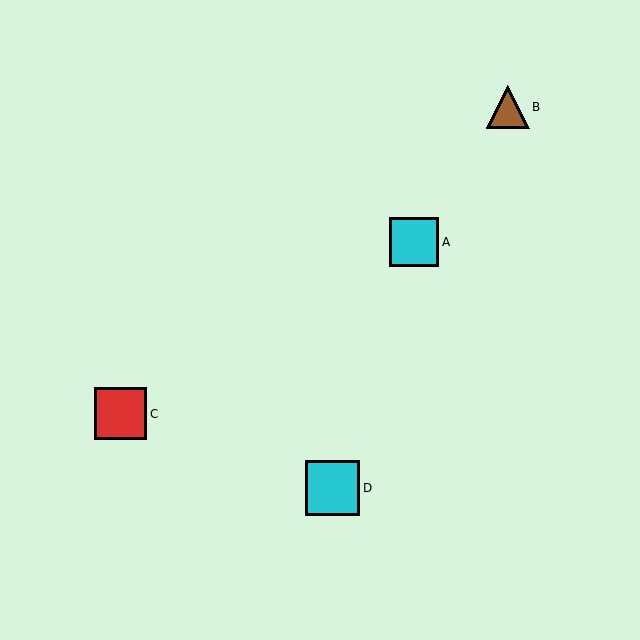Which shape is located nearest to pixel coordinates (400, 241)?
The cyan square (labeled A) at (414, 242) is nearest to that location.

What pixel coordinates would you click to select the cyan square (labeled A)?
Click at (414, 242) to select the cyan square A.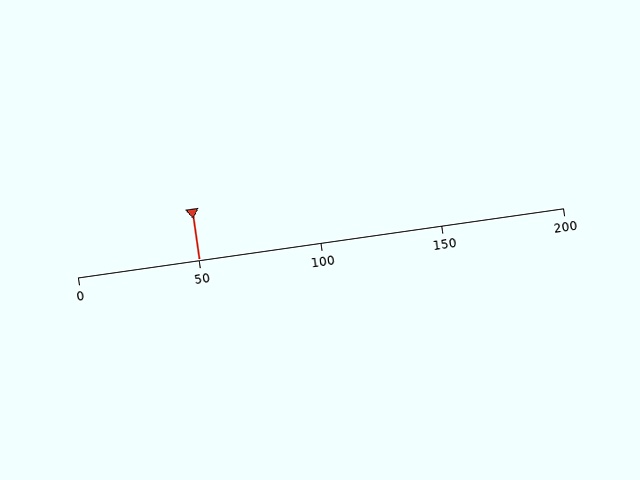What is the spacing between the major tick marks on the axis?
The major ticks are spaced 50 apart.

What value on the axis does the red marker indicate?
The marker indicates approximately 50.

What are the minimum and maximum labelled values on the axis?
The axis runs from 0 to 200.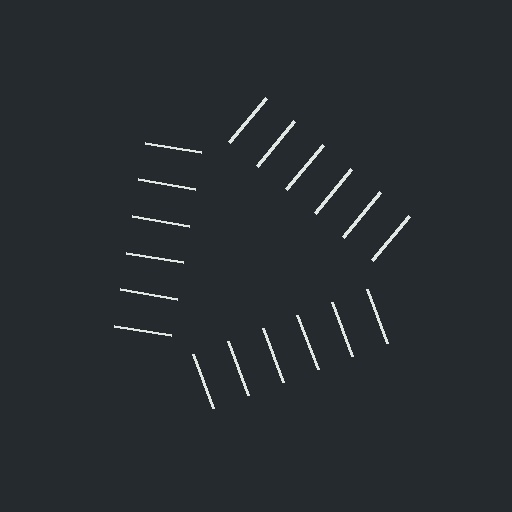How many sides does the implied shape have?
3 sides — the line-ends trace a triangle.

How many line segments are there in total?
18 — 6 along each of the 3 edges.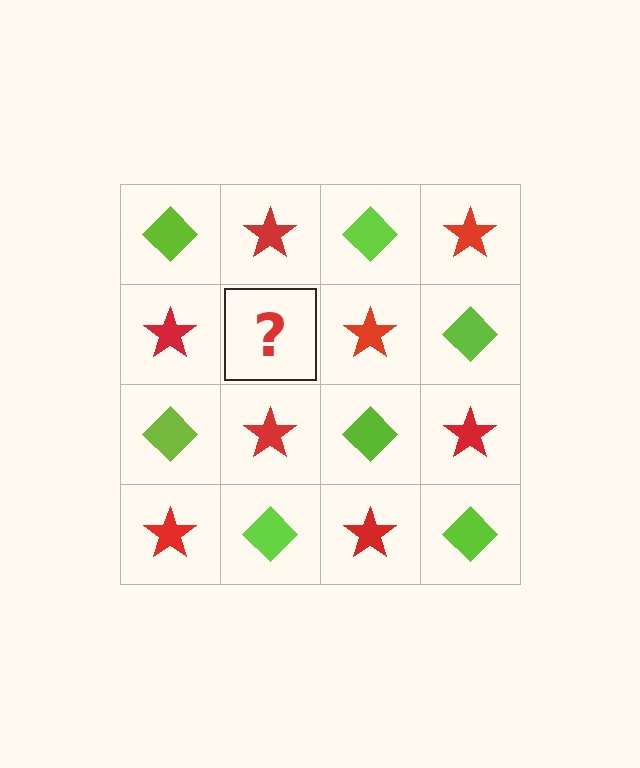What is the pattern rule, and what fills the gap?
The rule is that it alternates lime diamond and red star in a checkerboard pattern. The gap should be filled with a lime diamond.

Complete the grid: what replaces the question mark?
The question mark should be replaced with a lime diamond.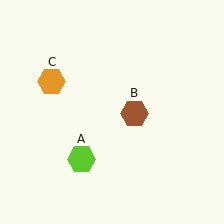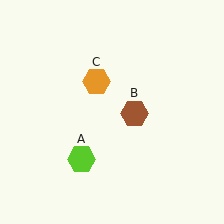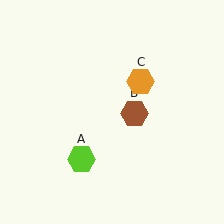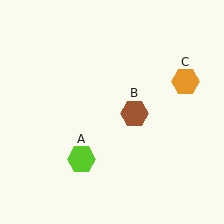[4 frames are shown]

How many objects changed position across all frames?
1 object changed position: orange hexagon (object C).